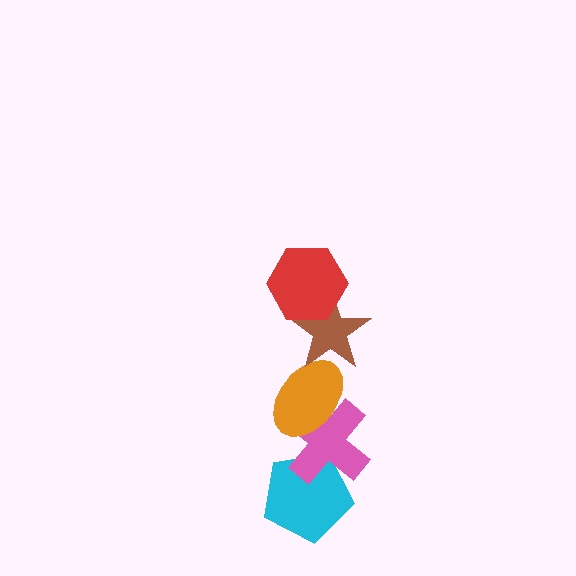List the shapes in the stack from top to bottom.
From top to bottom: the red hexagon, the brown star, the orange ellipse, the pink cross, the cyan pentagon.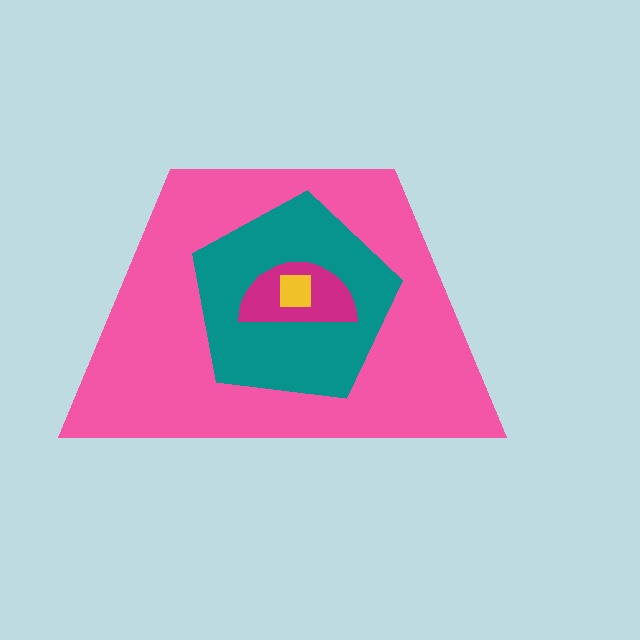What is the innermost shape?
The yellow square.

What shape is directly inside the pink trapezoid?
The teal pentagon.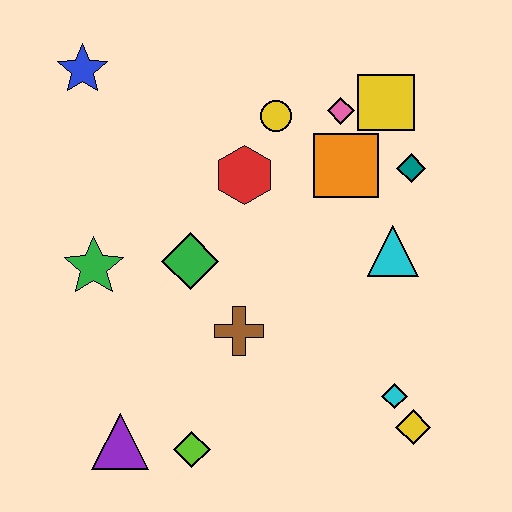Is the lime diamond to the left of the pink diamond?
Yes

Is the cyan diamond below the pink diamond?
Yes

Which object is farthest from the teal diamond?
The purple triangle is farthest from the teal diamond.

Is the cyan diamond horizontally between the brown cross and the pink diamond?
No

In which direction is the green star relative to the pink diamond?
The green star is to the left of the pink diamond.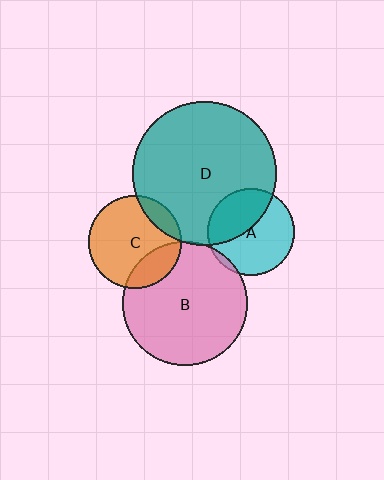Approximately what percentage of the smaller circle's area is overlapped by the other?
Approximately 20%.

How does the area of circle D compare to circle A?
Approximately 2.7 times.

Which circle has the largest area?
Circle D (teal).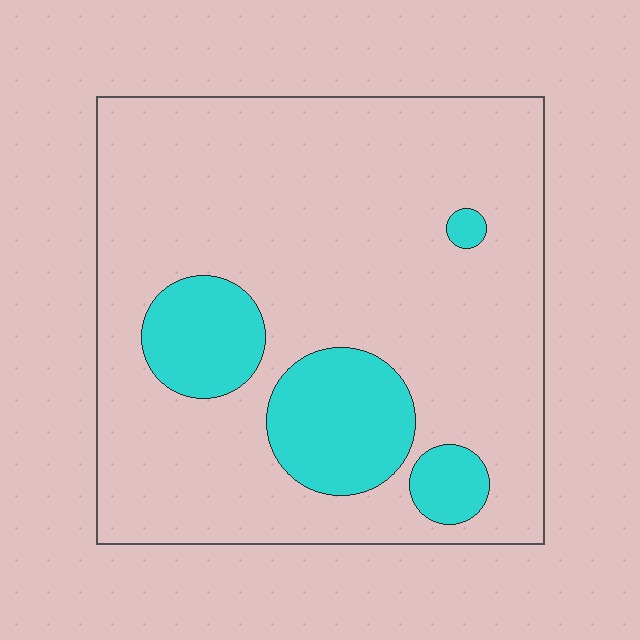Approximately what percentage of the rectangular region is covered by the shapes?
Approximately 20%.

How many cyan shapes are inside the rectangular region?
4.